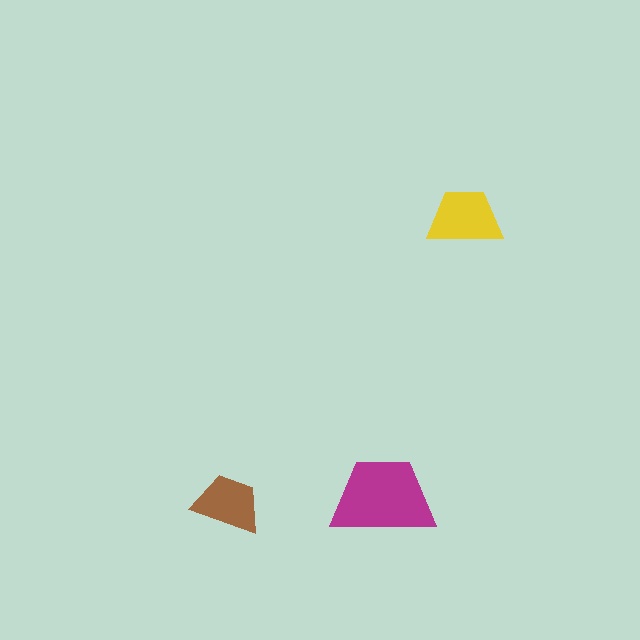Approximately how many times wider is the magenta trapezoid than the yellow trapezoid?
About 1.5 times wider.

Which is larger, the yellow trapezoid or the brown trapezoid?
The yellow one.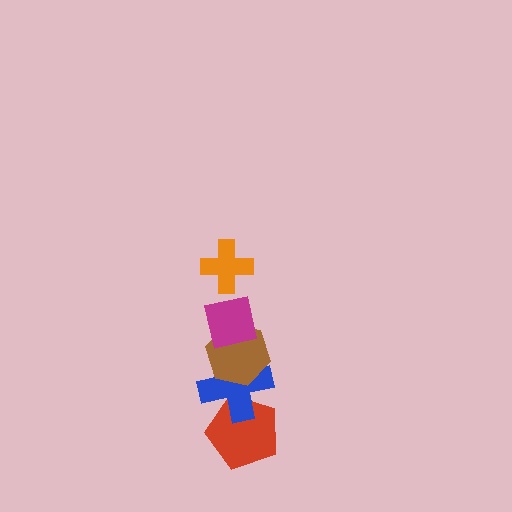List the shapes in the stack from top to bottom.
From top to bottom: the orange cross, the magenta square, the brown hexagon, the blue cross, the red pentagon.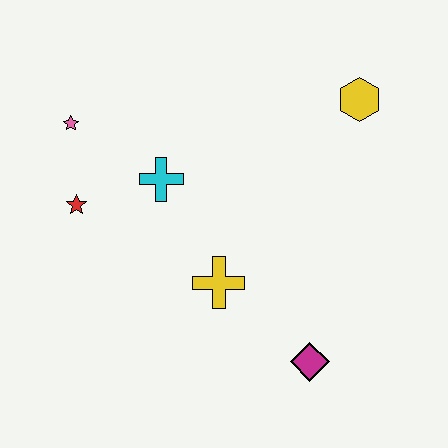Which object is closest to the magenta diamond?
The yellow cross is closest to the magenta diamond.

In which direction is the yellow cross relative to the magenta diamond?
The yellow cross is to the left of the magenta diamond.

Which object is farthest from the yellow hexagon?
The red star is farthest from the yellow hexagon.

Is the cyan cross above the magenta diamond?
Yes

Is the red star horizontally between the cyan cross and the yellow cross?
No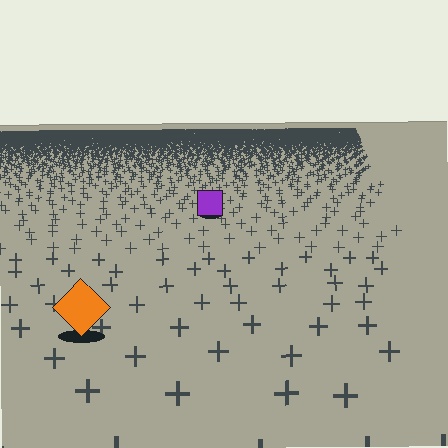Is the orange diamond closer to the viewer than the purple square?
Yes. The orange diamond is closer — you can tell from the texture gradient: the ground texture is coarser near it.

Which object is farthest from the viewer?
The purple square is farthest from the viewer. It appears smaller and the ground texture around it is denser.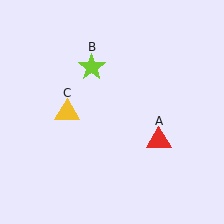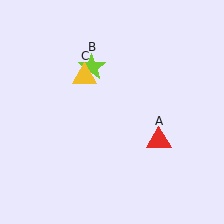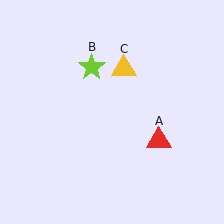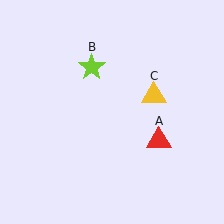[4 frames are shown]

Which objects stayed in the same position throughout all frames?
Red triangle (object A) and lime star (object B) remained stationary.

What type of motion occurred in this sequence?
The yellow triangle (object C) rotated clockwise around the center of the scene.